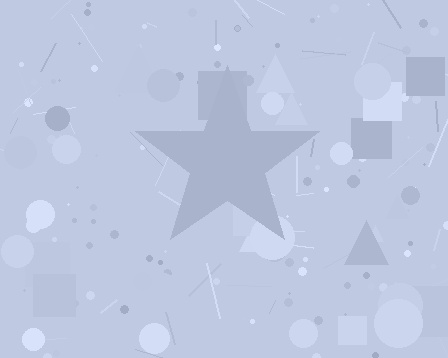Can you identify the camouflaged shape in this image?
The camouflaged shape is a star.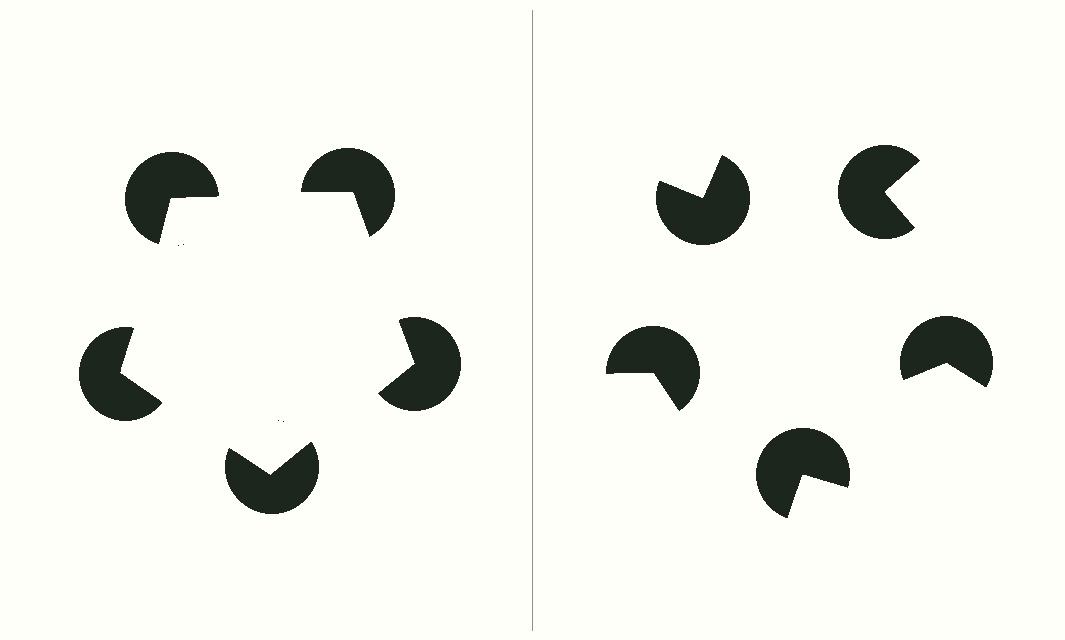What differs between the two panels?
The pac-man discs are positioned identically on both sides; only the wedge orientations differ. On the left they align to a pentagon; on the right they are misaligned.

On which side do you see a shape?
An illusory pentagon appears on the left side. On the right side the wedge cuts are rotated, so no coherent shape forms.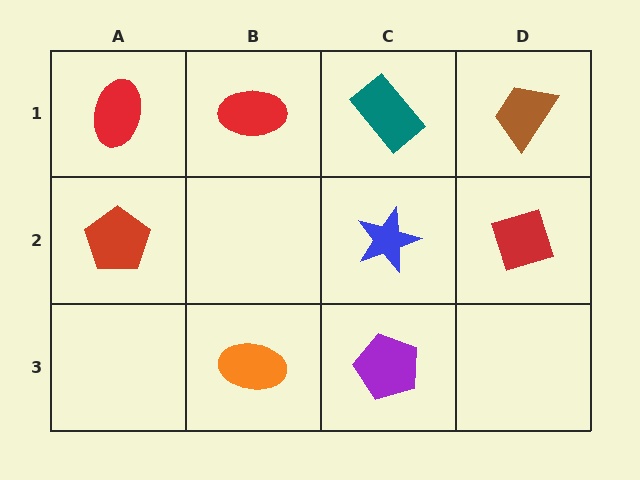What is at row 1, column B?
A red ellipse.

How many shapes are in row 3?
2 shapes.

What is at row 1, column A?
A red ellipse.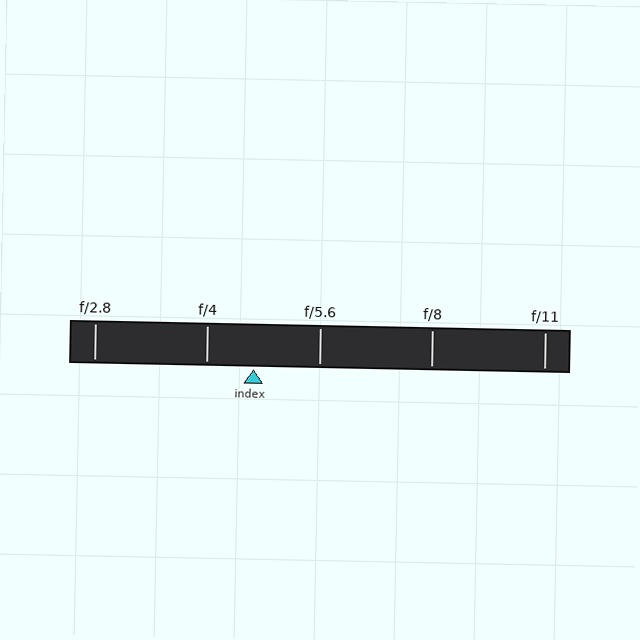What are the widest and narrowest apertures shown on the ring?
The widest aperture shown is f/2.8 and the narrowest is f/11.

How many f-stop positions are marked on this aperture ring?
There are 5 f-stop positions marked.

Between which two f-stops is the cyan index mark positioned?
The index mark is between f/4 and f/5.6.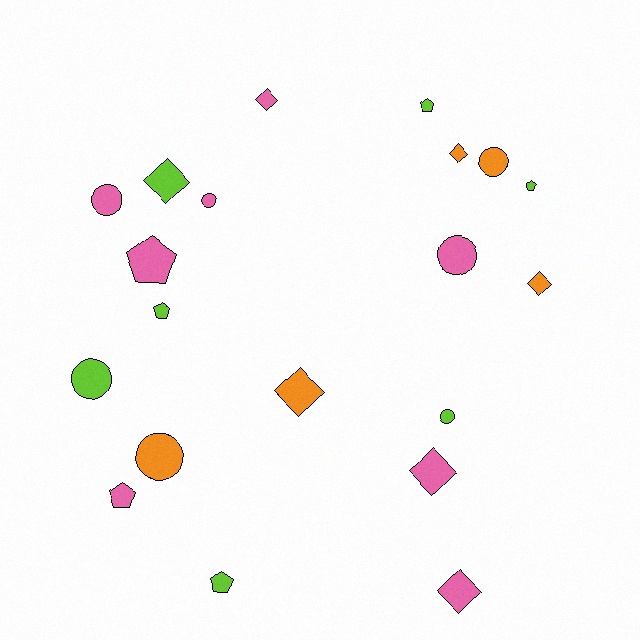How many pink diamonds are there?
There are 3 pink diamonds.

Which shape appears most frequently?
Diamond, with 7 objects.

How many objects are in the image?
There are 20 objects.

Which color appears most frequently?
Pink, with 8 objects.